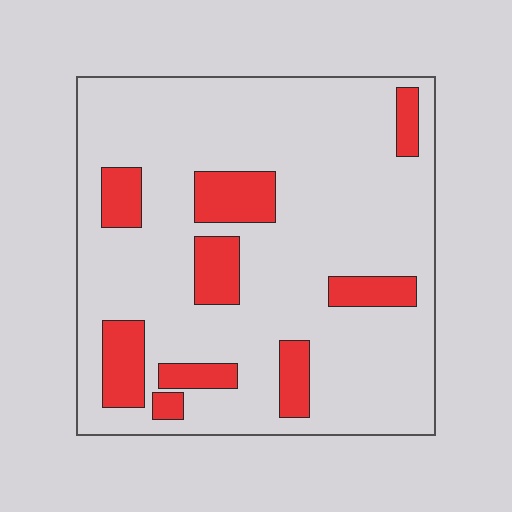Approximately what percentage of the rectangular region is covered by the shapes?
Approximately 20%.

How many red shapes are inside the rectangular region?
9.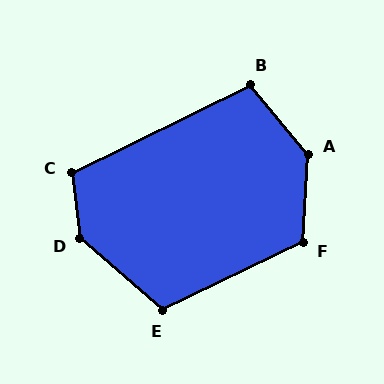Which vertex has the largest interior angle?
D, at approximately 137 degrees.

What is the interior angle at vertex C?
Approximately 109 degrees (obtuse).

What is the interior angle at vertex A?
Approximately 137 degrees (obtuse).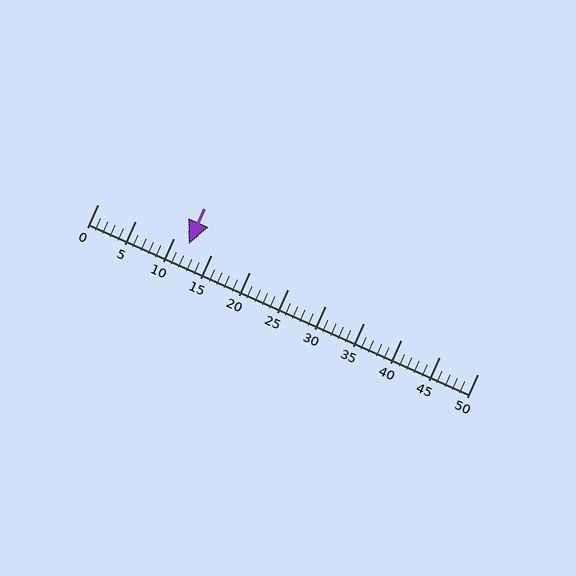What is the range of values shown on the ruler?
The ruler shows values from 0 to 50.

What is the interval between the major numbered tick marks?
The major tick marks are spaced 5 units apart.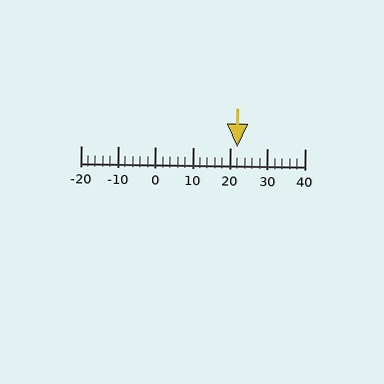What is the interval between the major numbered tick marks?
The major tick marks are spaced 10 units apart.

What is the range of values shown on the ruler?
The ruler shows values from -20 to 40.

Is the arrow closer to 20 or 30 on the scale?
The arrow is closer to 20.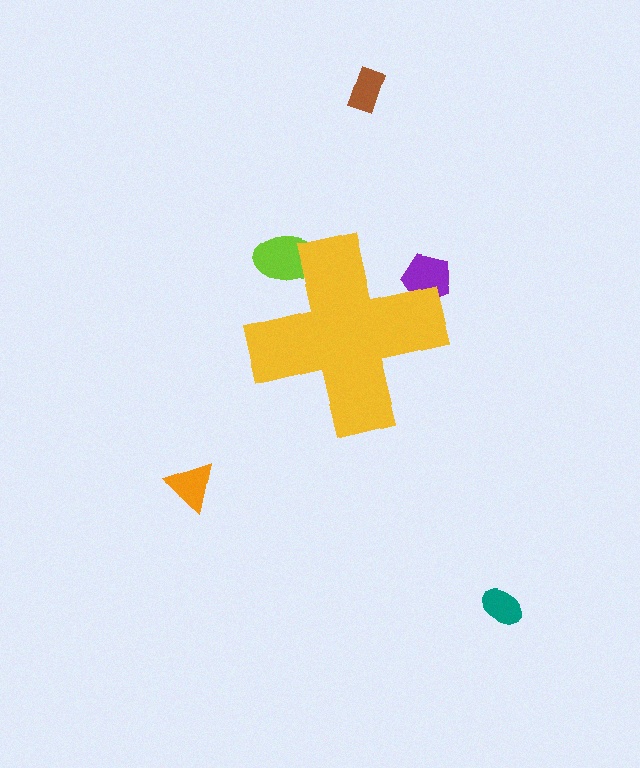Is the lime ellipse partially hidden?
Yes, the lime ellipse is partially hidden behind the yellow cross.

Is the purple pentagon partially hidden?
Yes, the purple pentagon is partially hidden behind the yellow cross.